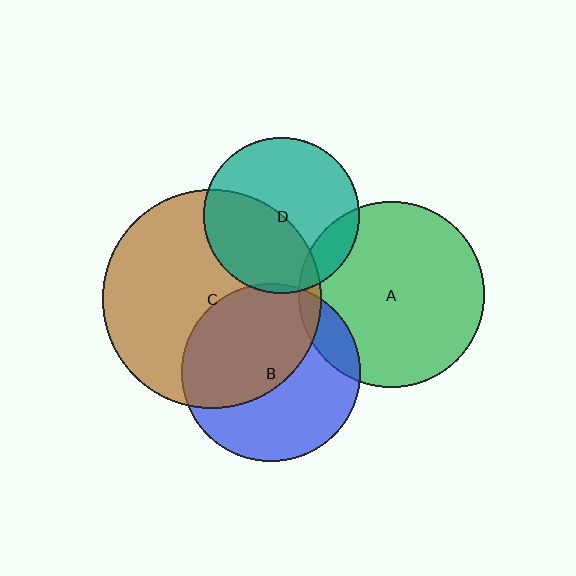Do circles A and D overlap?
Yes.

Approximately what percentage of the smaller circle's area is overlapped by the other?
Approximately 15%.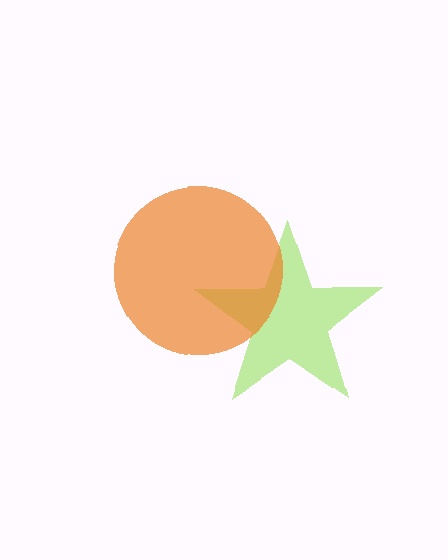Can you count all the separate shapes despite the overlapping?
Yes, there are 2 separate shapes.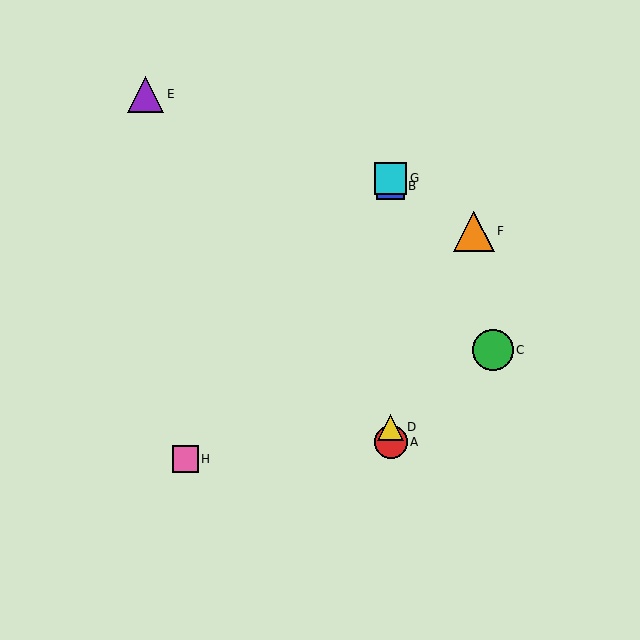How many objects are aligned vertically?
4 objects (A, B, D, G) are aligned vertically.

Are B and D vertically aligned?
Yes, both are at x≈391.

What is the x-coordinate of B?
Object B is at x≈391.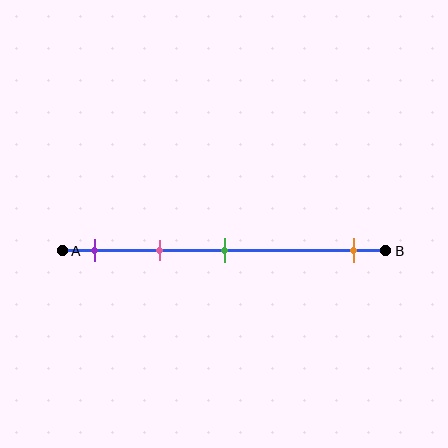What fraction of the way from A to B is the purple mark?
The purple mark is approximately 10% (0.1) of the way from A to B.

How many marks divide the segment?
There are 4 marks dividing the segment.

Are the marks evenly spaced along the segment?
No, the marks are not evenly spaced.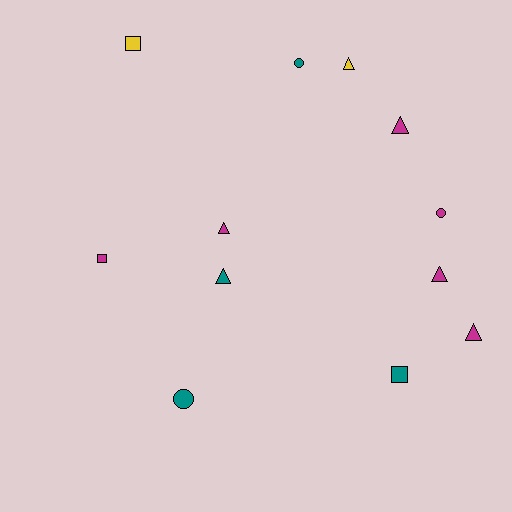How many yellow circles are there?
There are no yellow circles.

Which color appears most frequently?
Magenta, with 6 objects.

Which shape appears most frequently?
Triangle, with 6 objects.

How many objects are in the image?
There are 12 objects.